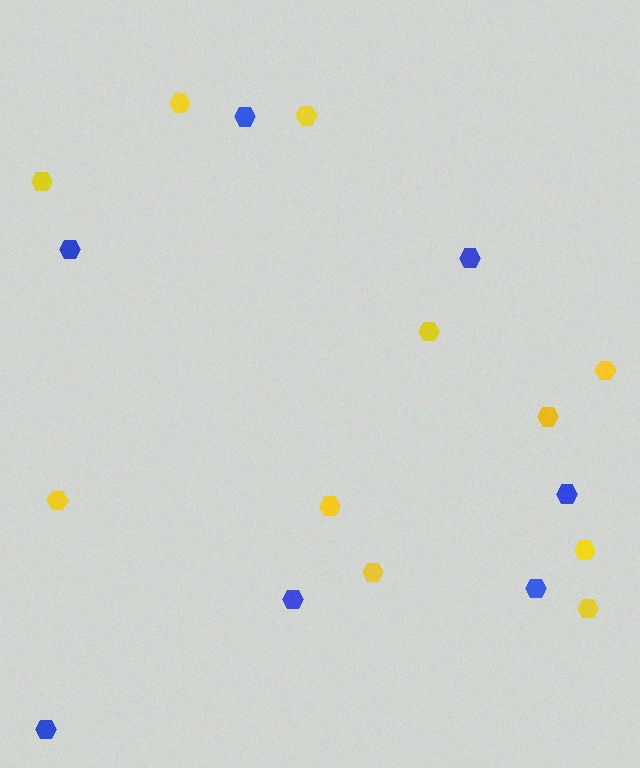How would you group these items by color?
There are 2 groups: one group of blue hexagons (7) and one group of yellow hexagons (11).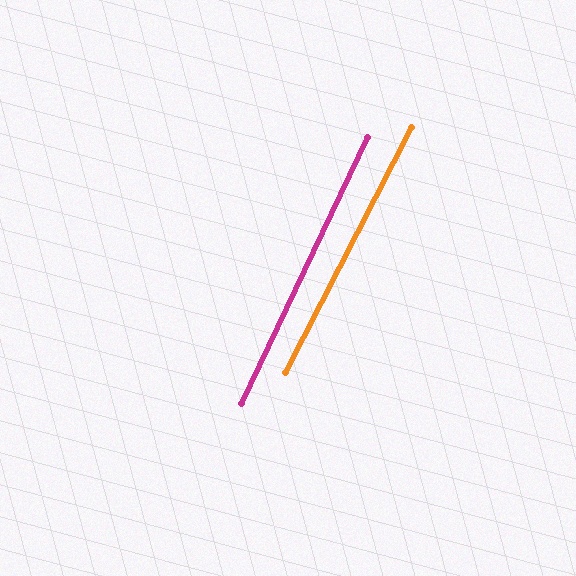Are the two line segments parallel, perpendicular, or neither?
Parallel — their directions differ by only 1.9°.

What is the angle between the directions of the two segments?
Approximately 2 degrees.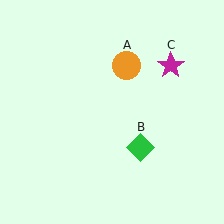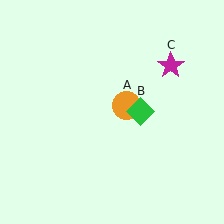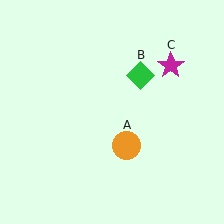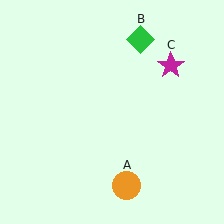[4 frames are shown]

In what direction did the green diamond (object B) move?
The green diamond (object B) moved up.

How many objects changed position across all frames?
2 objects changed position: orange circle (object A), green diamond (object B).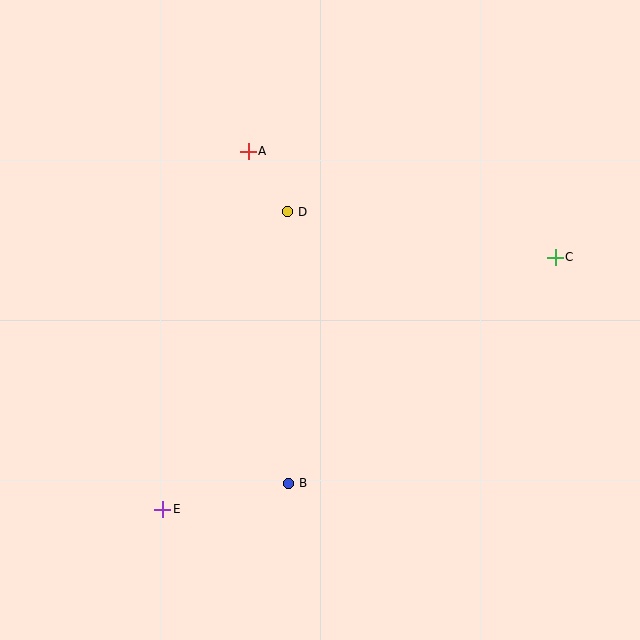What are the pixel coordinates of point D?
Point D is at (288, 212).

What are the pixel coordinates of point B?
Point B is at (289, 483).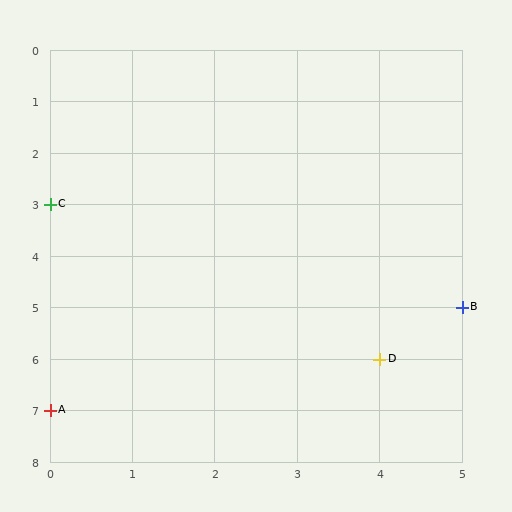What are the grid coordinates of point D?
Point D is at grid coordinates (4, 6).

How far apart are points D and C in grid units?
Points D and C are 4 columns and 3 rows apart (about 5.0 grid units diagonally).